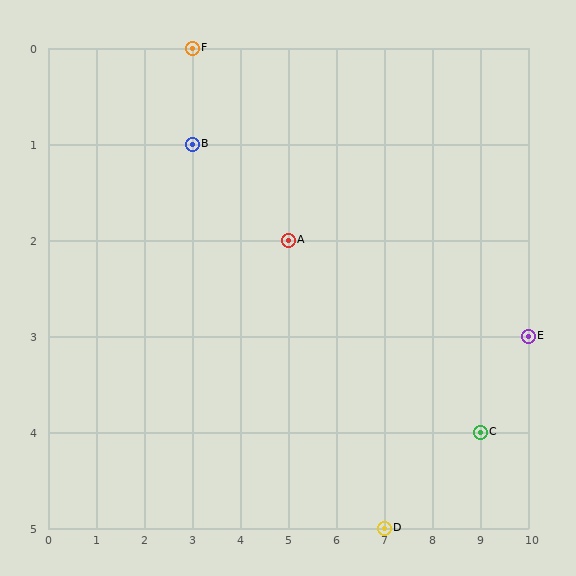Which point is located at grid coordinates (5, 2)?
Point A is at (5, 2).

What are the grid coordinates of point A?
Point A is at grid coordinates (5, 2).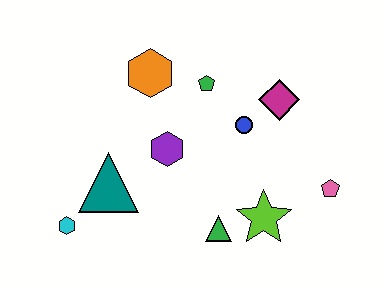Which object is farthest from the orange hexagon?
The pink pentagon is farthest from the orange hexagon.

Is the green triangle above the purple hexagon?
No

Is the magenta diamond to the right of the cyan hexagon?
Yes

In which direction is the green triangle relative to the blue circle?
The green triangle is below the blue circle.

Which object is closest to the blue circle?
The magenta diamond is closest to the blue circle.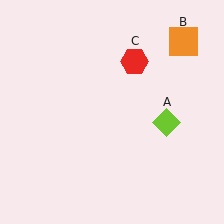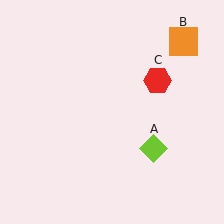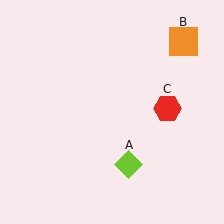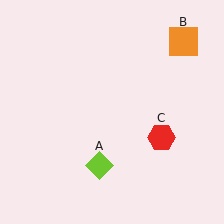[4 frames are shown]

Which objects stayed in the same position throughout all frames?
Orange square (object B) remained stationary.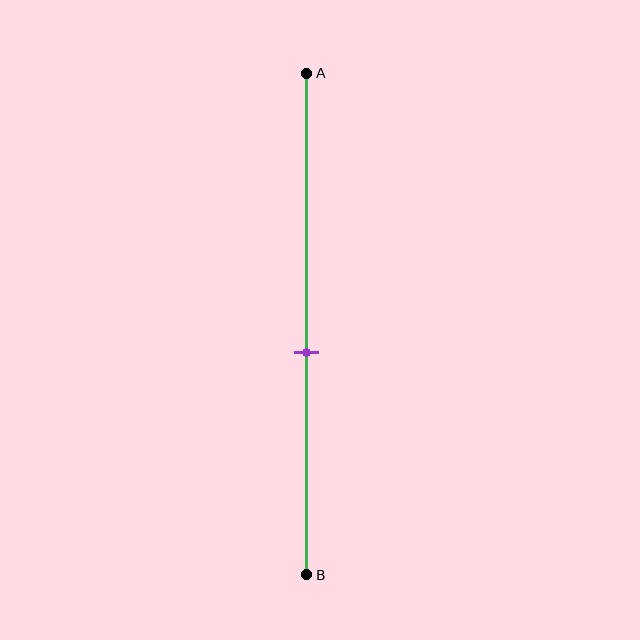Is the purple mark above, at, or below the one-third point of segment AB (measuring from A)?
The purple mark is below the one-third point of segment AB.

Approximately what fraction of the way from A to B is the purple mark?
The purple mark is approximately 55% of the way from A to B.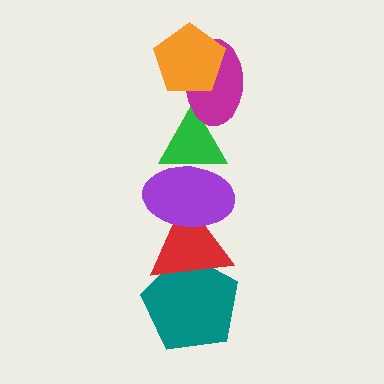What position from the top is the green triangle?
The green triangle is 3rd from the top.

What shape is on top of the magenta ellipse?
The orange pentagon is on top of the magenta ellipse.